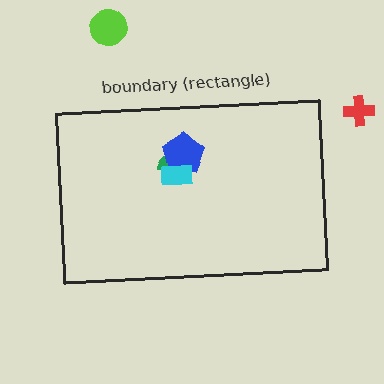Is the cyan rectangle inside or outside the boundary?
Inside.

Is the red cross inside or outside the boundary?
Outside.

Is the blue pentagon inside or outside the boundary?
Inside.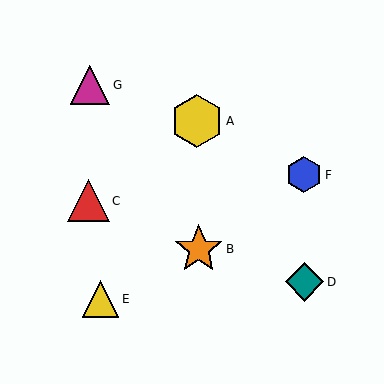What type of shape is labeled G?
Shape G is a magenta triangle.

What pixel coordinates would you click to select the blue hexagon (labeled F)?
Click at (304, 175) to select the blue hexagon F.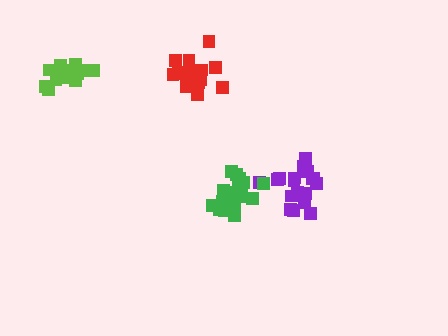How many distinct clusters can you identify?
There are 4 distinct clusters.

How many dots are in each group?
Group 1: 15 dots, Group 2: 20 dots, Group 3: 19 dots, Group 4: 19 dots (73 total).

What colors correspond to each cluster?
The clusters are colored: lime, purple, red, green.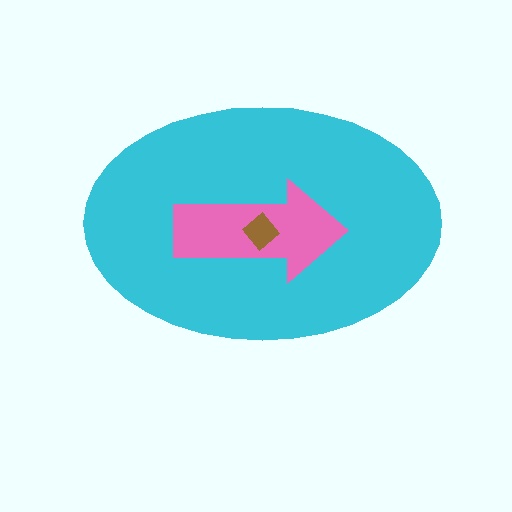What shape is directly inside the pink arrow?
The brown diamond.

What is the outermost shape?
The cyan ellipse.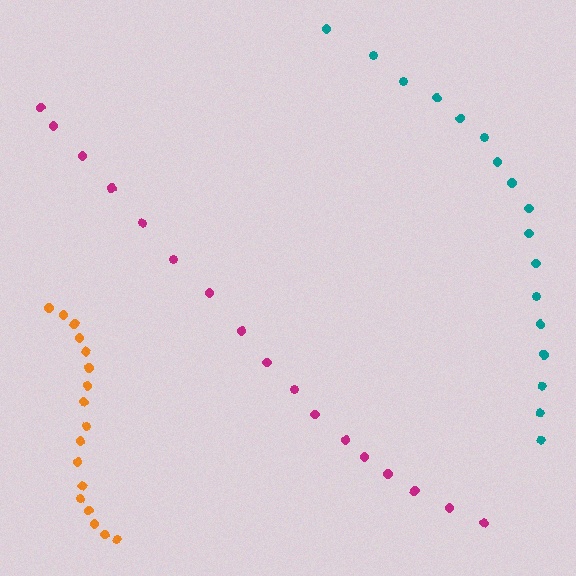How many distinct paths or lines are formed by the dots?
There are 3 distinct paths.